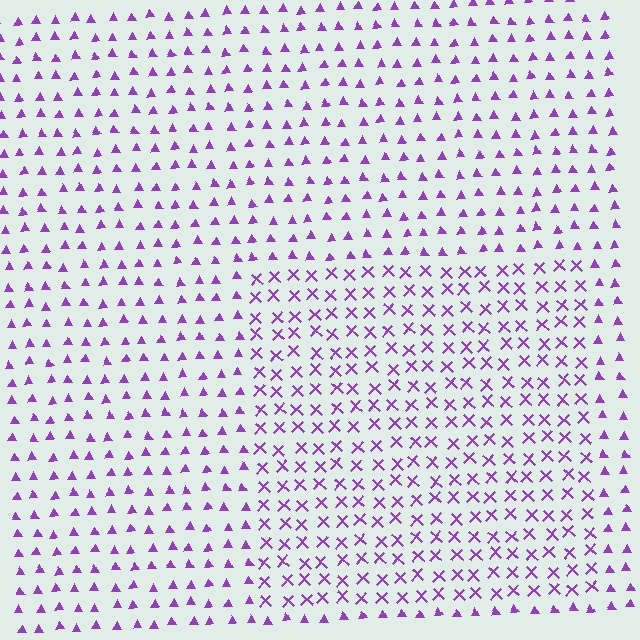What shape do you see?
I see a rectangle.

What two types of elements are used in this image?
The image uses X marks inside the rectangle region and triangles outside it.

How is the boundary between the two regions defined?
The boundary is defined by a change in element shape: X marks inside vs. triangles outside. All elements share the same color and spacing.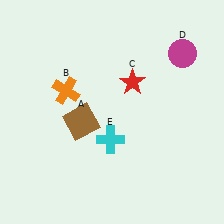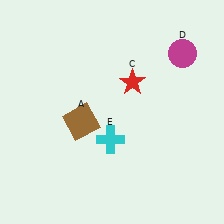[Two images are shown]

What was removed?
The orange cross (B) was removed in Image 2.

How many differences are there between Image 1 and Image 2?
There is 1 difference between the two images.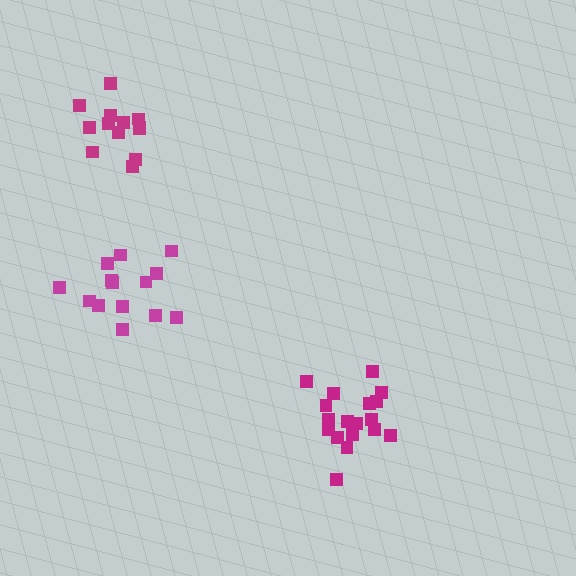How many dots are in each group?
Group 1: 14 dots, Group 2: 18 dots, Group 3: 13 dots (45 total).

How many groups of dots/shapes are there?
There are 3 groups.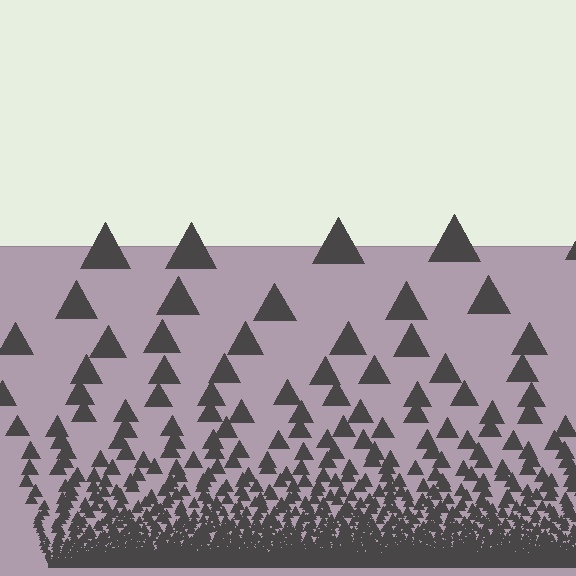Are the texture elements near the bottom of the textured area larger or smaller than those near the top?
Smaller. The gradient is inverted — elements near the bottom are smaller and denser.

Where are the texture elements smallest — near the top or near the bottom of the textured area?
Near the bottom.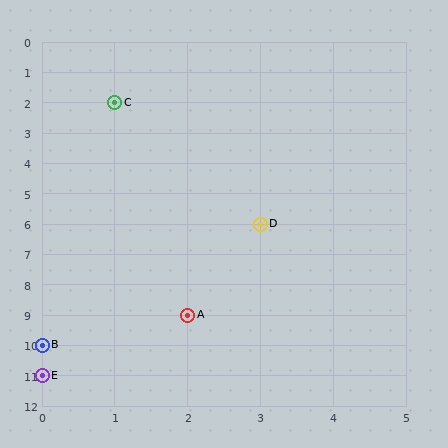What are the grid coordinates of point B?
Point B is at grid coordinates (0, 10).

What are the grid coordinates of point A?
Point A is at grid coordinates (2, 9).